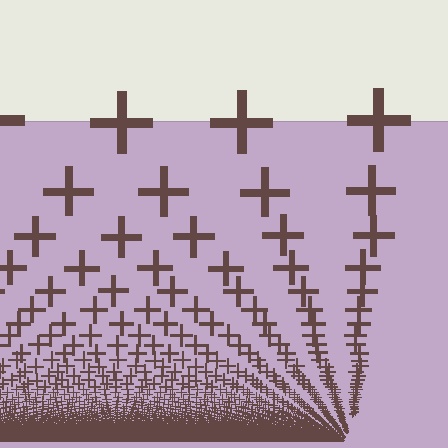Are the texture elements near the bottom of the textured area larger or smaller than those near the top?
Smaller. The gradient is inverted — elements near the bottom are smaller and denser.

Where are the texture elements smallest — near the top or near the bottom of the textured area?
Near the bottom.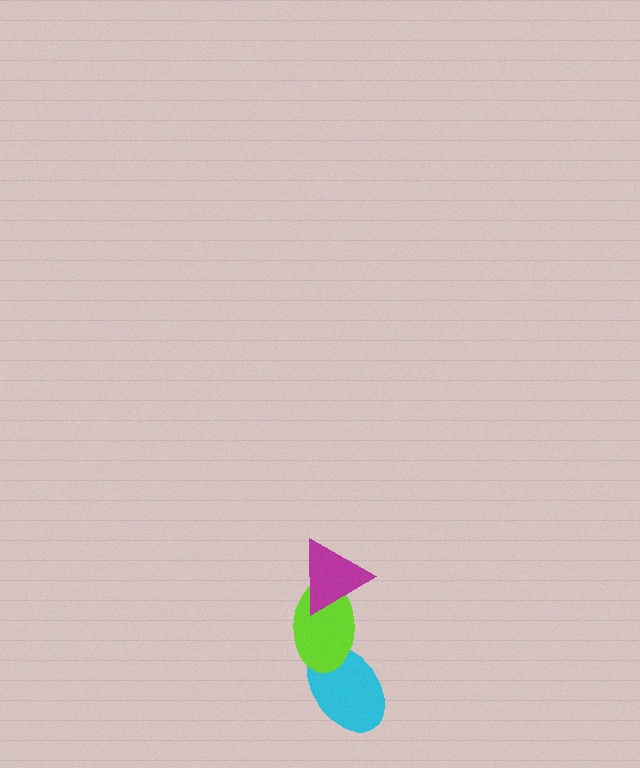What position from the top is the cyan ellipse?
The cyan ellipse is 3rd from the top.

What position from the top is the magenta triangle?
The magenta triangle is 1st from the top.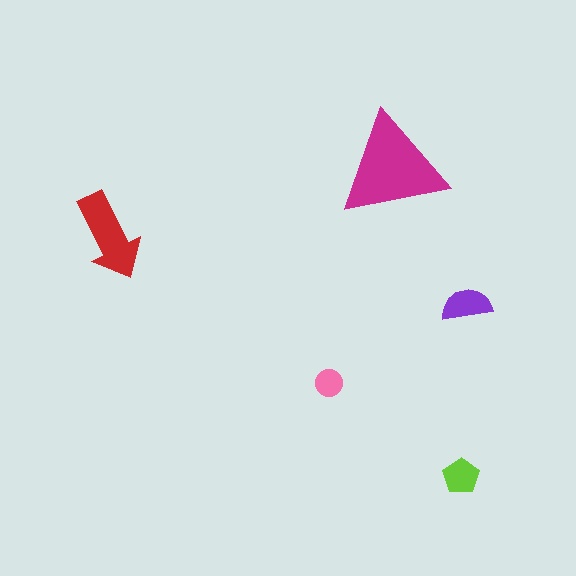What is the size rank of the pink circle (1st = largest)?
5th.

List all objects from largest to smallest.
The magenta triangle, the red arrow, the purple semicircle, the lime pentagon, the pink circle.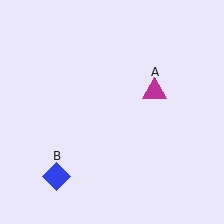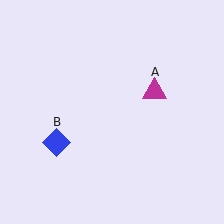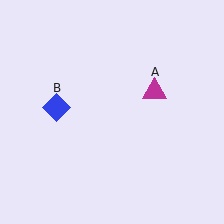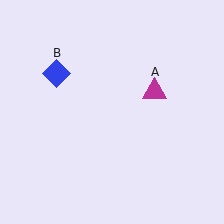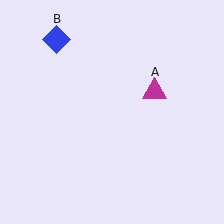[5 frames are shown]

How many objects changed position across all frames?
1 object changed position: blue diamond (object B).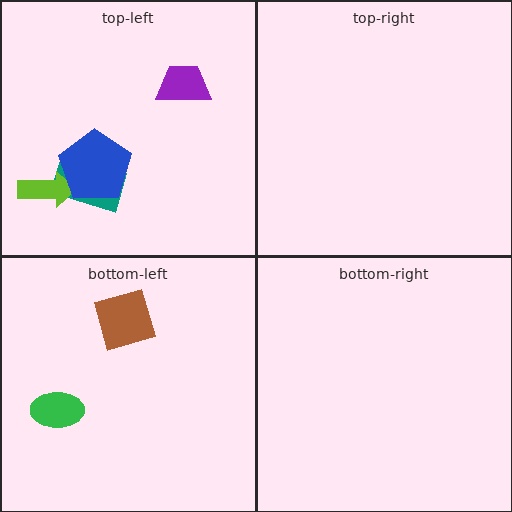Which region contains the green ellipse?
The bottom-left region.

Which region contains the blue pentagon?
The top-left region.